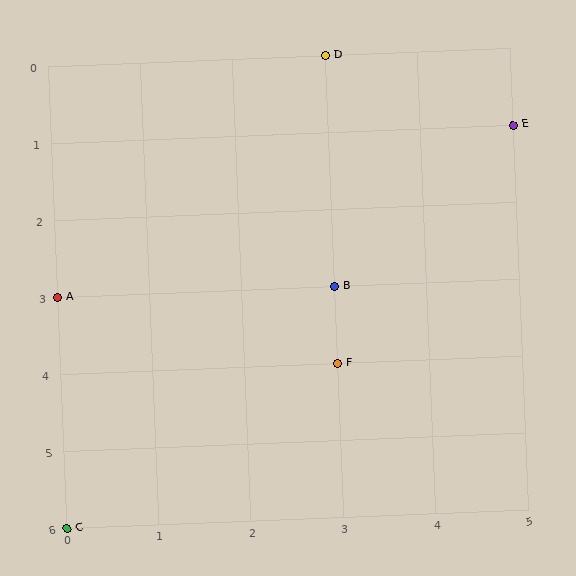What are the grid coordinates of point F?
Point F is at grid coordinates (3, 4).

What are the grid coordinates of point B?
Point B is at grid coordinates (3, 3).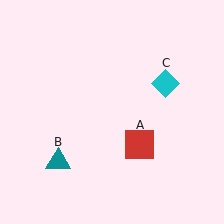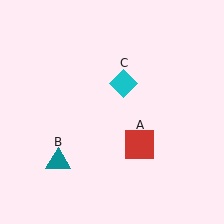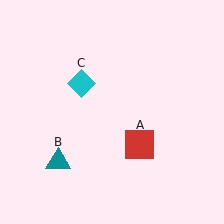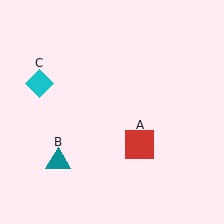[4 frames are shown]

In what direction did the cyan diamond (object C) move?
The cyan diamond (object C) moved left.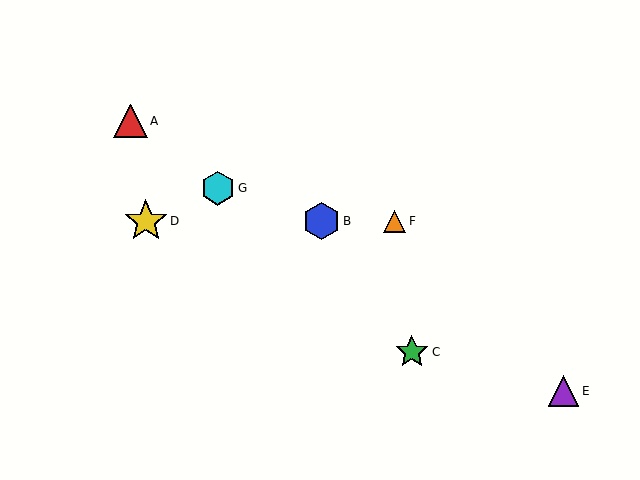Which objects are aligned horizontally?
Objects B, D, F are aligned horizontally.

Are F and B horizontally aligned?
Yes, both are at y≈221.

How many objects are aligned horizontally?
3 objects (B, D, F) are aligned horizontally.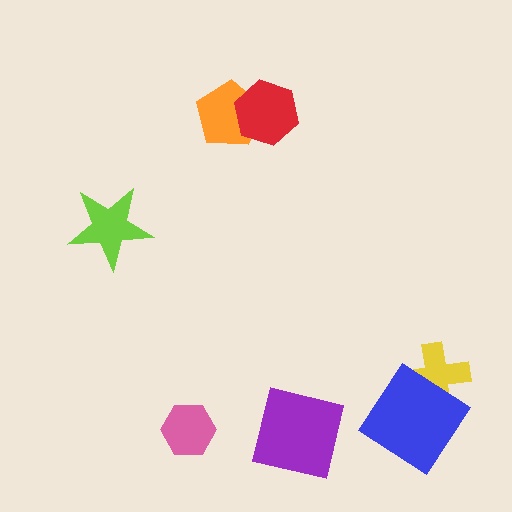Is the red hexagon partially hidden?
No, no other shape covers it.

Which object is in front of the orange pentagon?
The red hexagon is in front of the orange pentagon.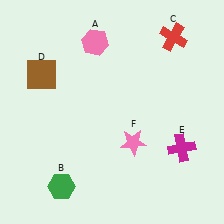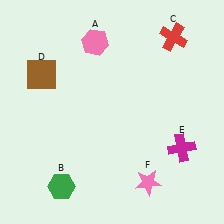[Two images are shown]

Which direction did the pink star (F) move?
The pink star (F) moved down.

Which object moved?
The pink star (F) moved down.